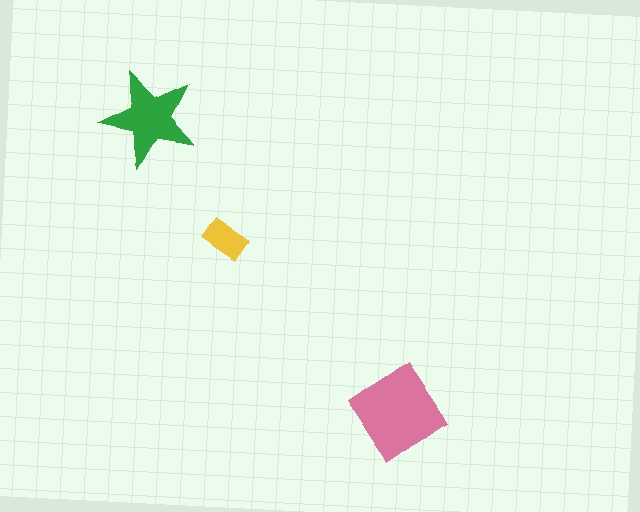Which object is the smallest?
The yellow rectangle.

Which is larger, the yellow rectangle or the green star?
The green star.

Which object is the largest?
The pink diamond.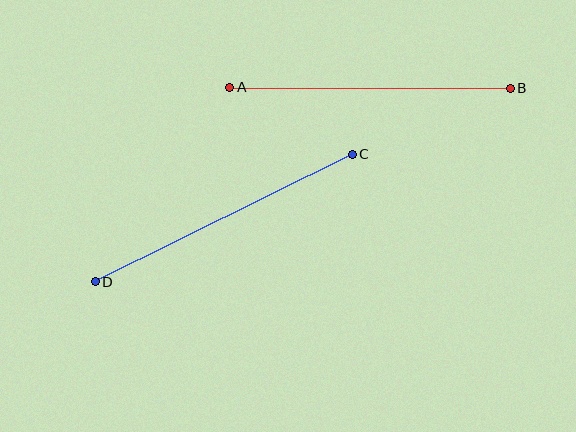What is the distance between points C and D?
The distance is approximately 287 pixels.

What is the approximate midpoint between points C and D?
The midpoint is at approximately (224, 218) pixels.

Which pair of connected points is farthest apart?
Points C and D are farthest apart.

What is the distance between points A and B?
The distance is approximately 281 pixels.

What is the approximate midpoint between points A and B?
The midpoint is at approximately (370, 88) pixels.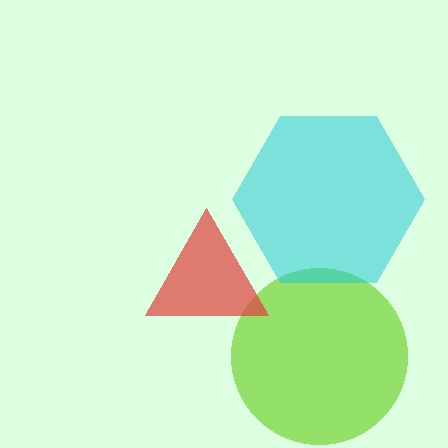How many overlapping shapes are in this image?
There are 3 overlapping shapes in the image.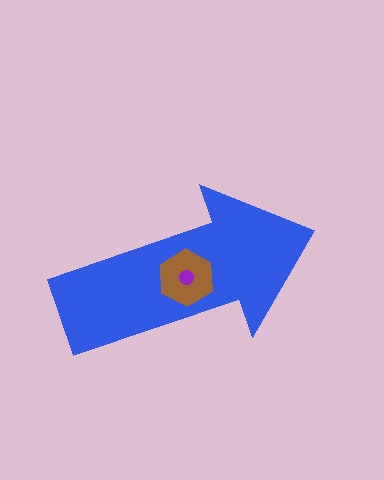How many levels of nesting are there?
3.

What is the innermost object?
The purple circle.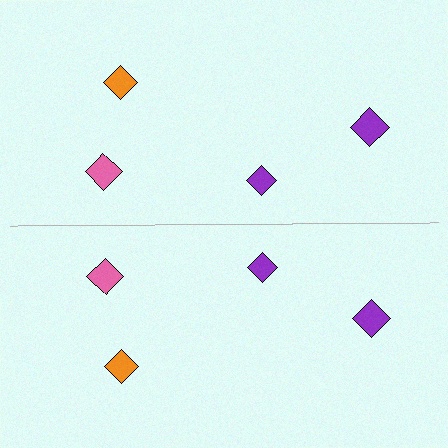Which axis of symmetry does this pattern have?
The pattern has a horizontal axis of symmetry running through the center of the image.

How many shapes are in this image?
There are 8 shapes in this image.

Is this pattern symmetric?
Yes, this pattern has bilateral (reflection) symmetry.